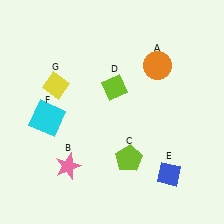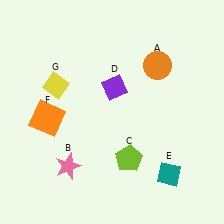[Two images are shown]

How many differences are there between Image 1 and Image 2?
There are 3 differences between the two images.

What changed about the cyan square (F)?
In Image 1, F is cyan. In Image 2, it changed to orange.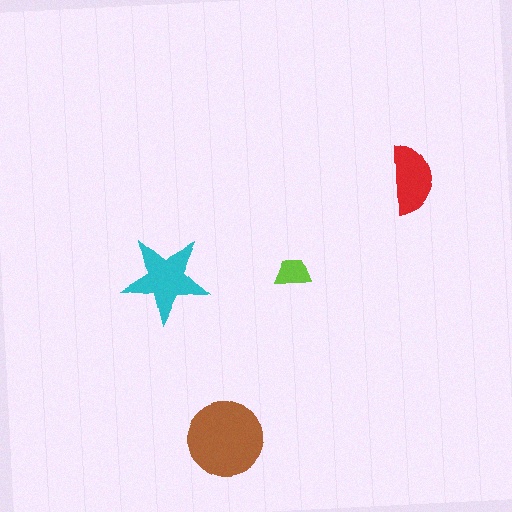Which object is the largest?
The brown circle.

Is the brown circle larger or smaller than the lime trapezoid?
Larger.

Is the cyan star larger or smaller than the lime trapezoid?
Larger.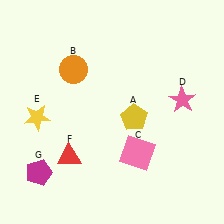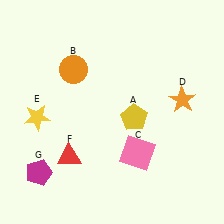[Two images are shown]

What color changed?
The star (D) changed from pink in Image 1 to orange in Image 2.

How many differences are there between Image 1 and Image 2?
There is 1 difference between the two images.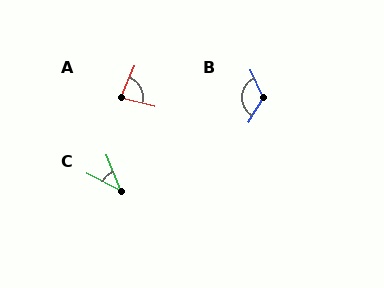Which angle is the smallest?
C, at approximately 42 degrees.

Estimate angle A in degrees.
Approximately 81 degrees.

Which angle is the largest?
B, at approximately 124 degrees.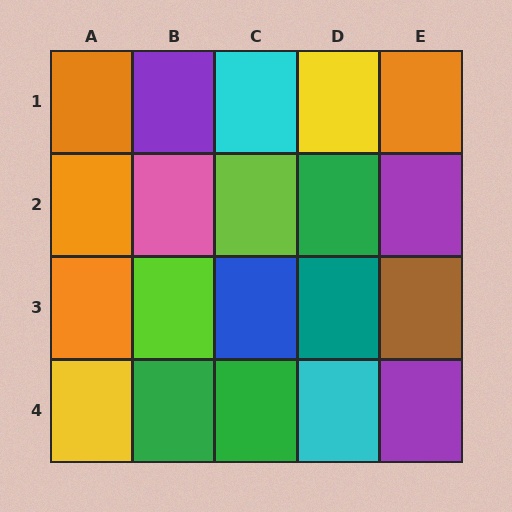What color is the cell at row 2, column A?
Orange.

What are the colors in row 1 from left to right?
Orange, purple, cyan, yellow, orange.